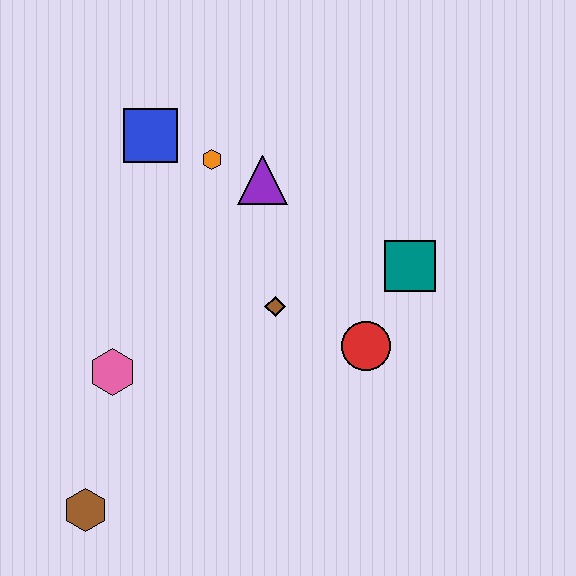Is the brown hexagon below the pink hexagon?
Yes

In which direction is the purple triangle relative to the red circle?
The purple triangle is above the red circle.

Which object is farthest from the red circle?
The brown hexagon is farthest from the red circle.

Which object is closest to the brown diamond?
The red circle is closest to the brown diamond.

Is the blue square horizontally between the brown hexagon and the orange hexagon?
Yes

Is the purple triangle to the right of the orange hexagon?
Yes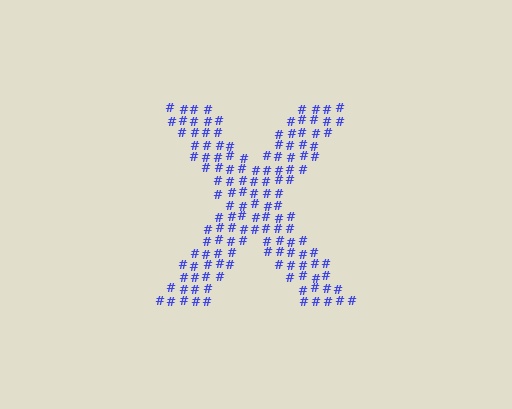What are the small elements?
The small elements are hash symbols.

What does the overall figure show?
The overall figure shows the letter X.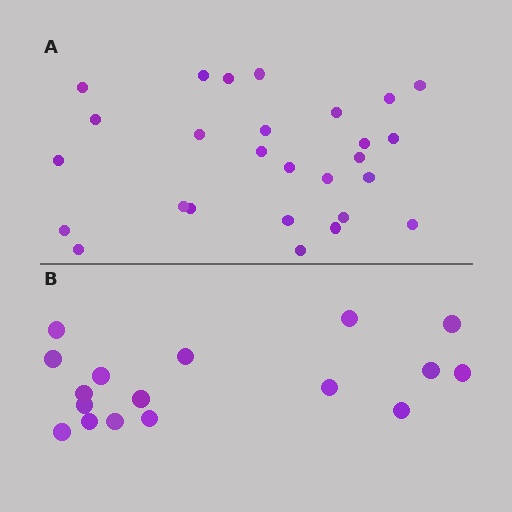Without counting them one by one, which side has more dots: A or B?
Region A (the top region) has more dots.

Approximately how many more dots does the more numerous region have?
Region A has roughly 10 or so more dots than region B.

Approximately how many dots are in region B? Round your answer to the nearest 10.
About 20 dots. (The exact count is 17, which rounds to 20.)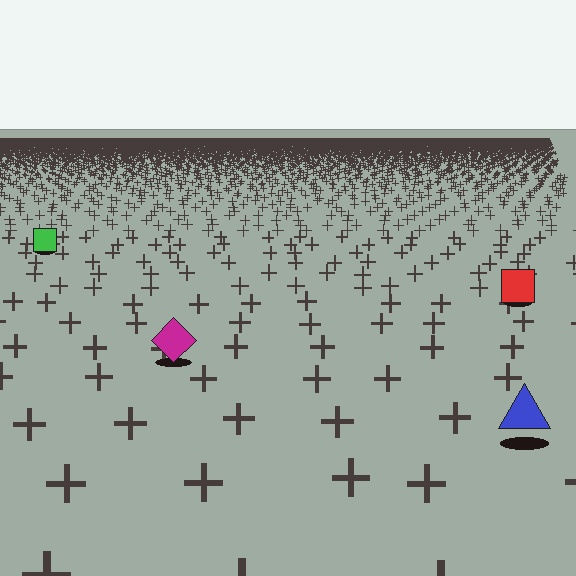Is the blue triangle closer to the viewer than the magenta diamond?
Yes. The blue triangle is closer — you can tell from the texture gradient: the ground texture is coarser near it.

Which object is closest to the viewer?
The blue triangle is closest. The texture marks near it are larger and more spread out.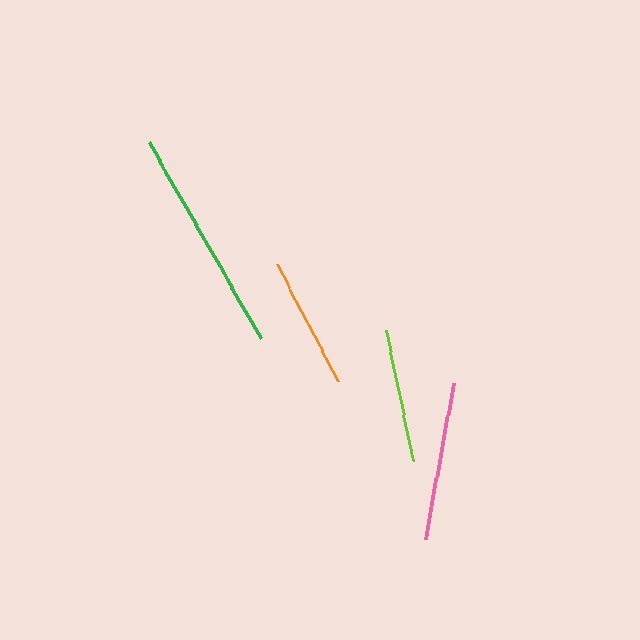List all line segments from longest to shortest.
From longest to shortest: green, pink, lime, orange.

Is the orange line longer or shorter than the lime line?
The lime line is longer than the orange line.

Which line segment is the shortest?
The orange line is the shortest at approximately 132 pixels.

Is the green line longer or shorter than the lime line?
The green line is longer than the lime line.